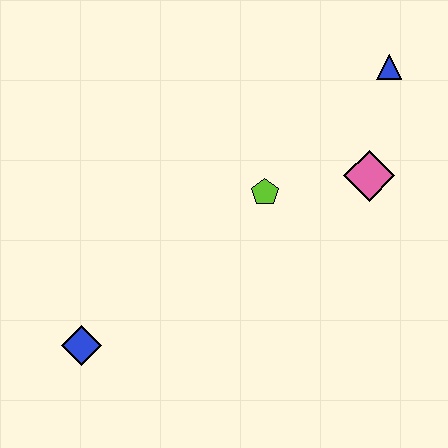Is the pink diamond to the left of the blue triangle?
Yes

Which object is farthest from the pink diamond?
The blue diamond is farthest from the pink diamond.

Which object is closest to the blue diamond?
The lime pentagon is closest to the blue diamond.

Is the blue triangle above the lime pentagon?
Yes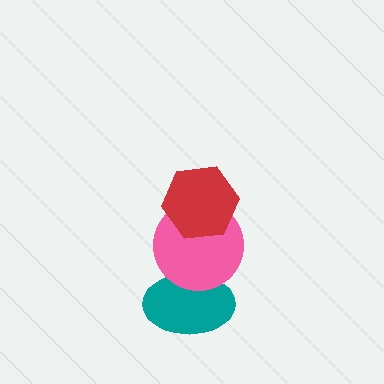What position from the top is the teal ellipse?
The teal ellipse is 3rd from the top.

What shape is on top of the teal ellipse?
The pink circle is on top of the teal ellipse.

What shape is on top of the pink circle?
The red hexagon is on top of the pink circle.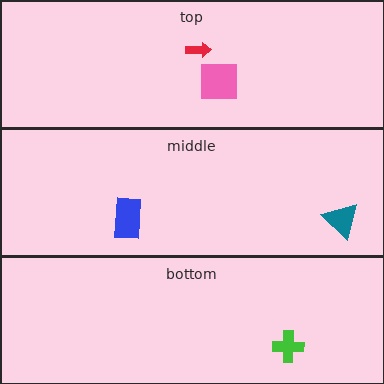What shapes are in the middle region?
The teal triangle, the blue rectangle.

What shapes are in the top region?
The red arrow, the pink square.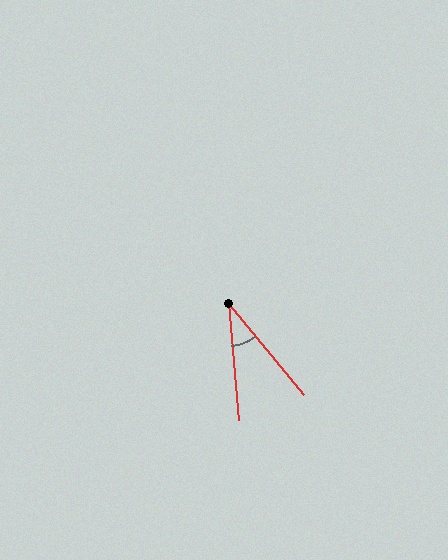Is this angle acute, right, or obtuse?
It is acute.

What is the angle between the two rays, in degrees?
Approximately 35 degrees.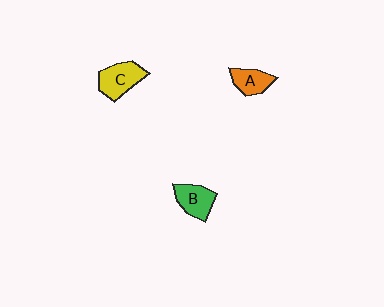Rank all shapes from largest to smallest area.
From largest to smallest: C (yellow), B (green), A (orange).